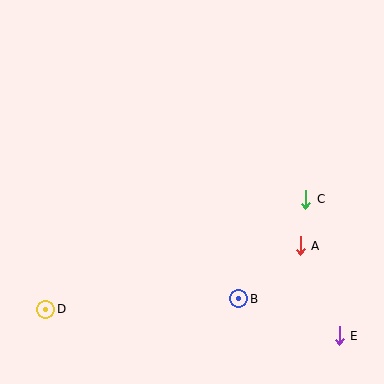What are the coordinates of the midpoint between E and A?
The midpoint between E and A is at (320, 291).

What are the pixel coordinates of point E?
Point E is at (339, 336).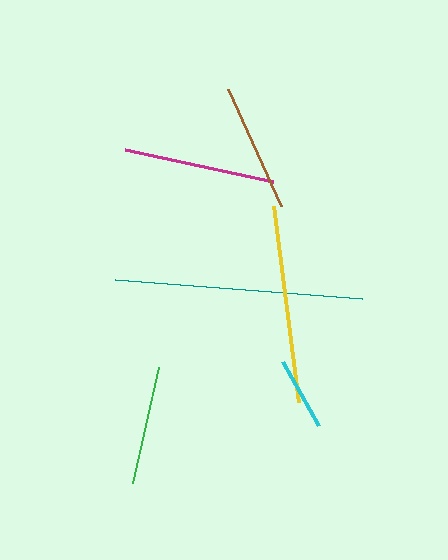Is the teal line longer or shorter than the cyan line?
The teal line is longer than the cyan line.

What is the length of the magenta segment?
The magenta segment is approximately 151 pixels long.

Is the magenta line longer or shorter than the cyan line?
The magenta line is longer than the cyan line.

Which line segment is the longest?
The teal line is the longest at approximately 248 pixels.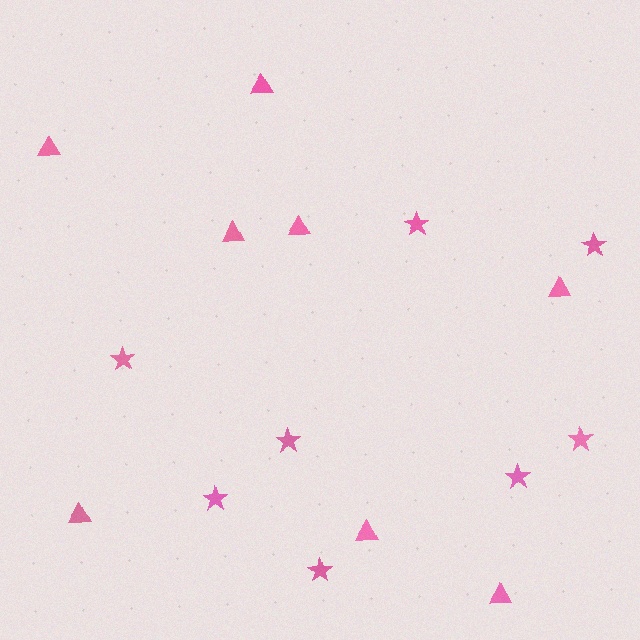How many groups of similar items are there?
There are 2 groups: one group of stars (8) and one group of triangles (8).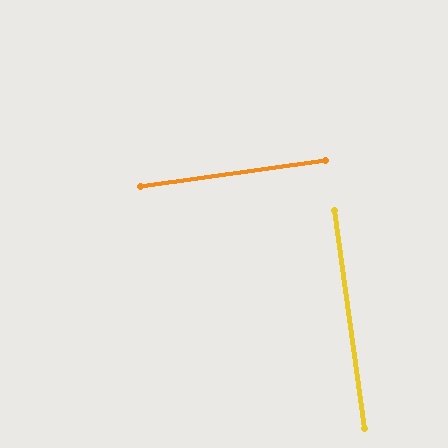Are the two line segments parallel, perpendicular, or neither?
Perpendicular — they meet at approximately 90°.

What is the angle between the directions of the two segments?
Approximately 90 degrees.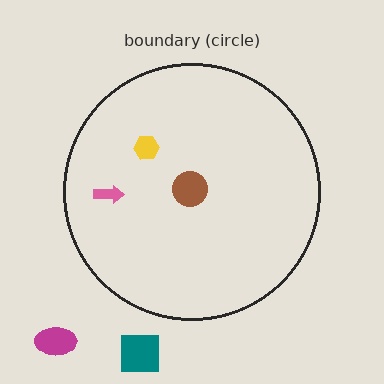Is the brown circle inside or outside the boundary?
Inside.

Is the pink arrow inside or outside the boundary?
Inside.